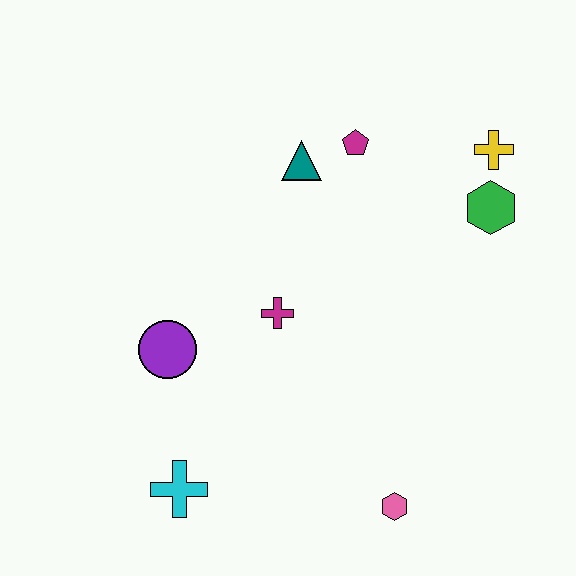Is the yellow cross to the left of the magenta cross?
No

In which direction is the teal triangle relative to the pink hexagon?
The teal triangle is above the pink hexagon.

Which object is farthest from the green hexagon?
The cyan cross is farthest from the green hexagon.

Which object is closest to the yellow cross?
The green hexagon is closest to the yellow cross.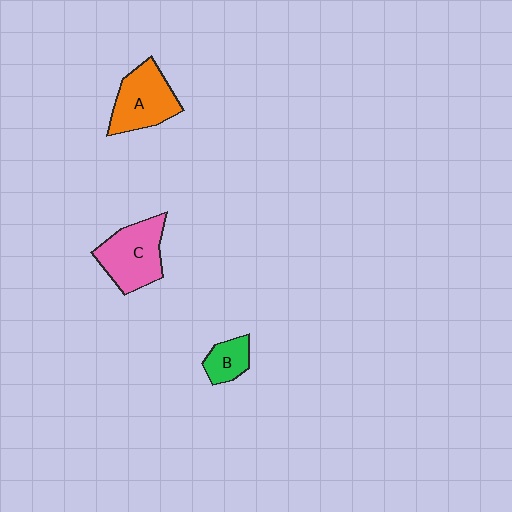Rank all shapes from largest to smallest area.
From largest to smallest: C (pink), A (orange), B (green).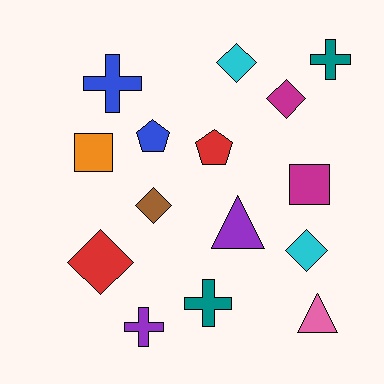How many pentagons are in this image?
There are 2 pentagons.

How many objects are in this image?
There are 15 objects.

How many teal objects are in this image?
There are 2 teal objects.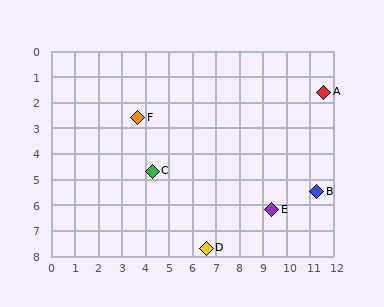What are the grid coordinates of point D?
Point D is at approximately (6.6, 7.7).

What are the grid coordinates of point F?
Point F is at approximately (3.7, 2.6).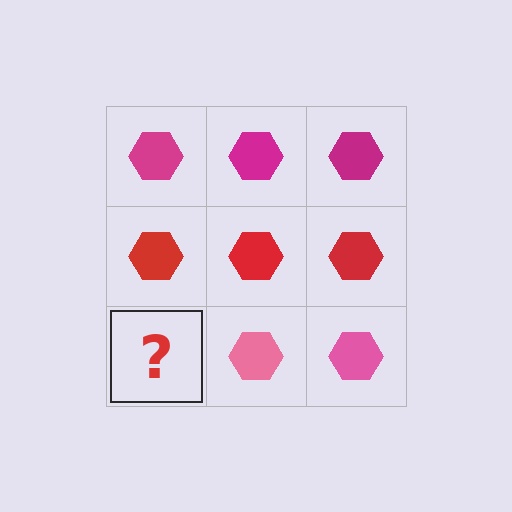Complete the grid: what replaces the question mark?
The question mark should be replaced with a pink hexagon.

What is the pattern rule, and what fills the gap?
The rule is that each row has a consistent color. The gap should be filled with a pink hexagon.